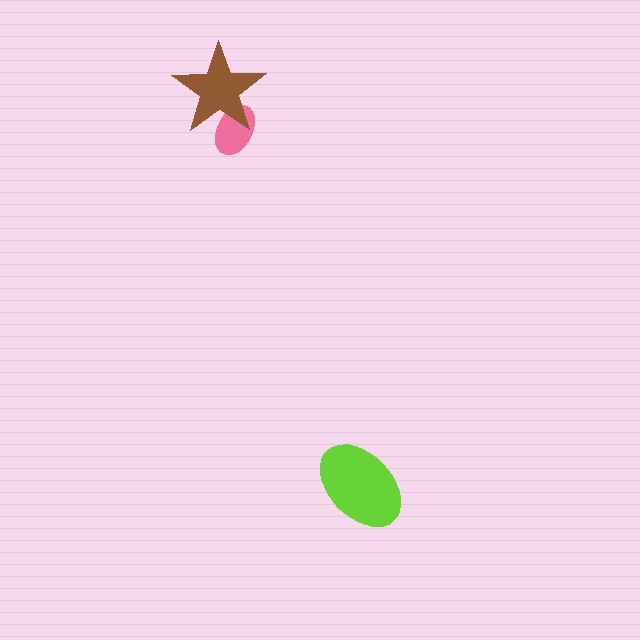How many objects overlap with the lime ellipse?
0 objects overlap with the lime ellipse.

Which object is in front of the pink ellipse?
The brown star is in front of the pink ellipse.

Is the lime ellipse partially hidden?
No, no other shape covers it.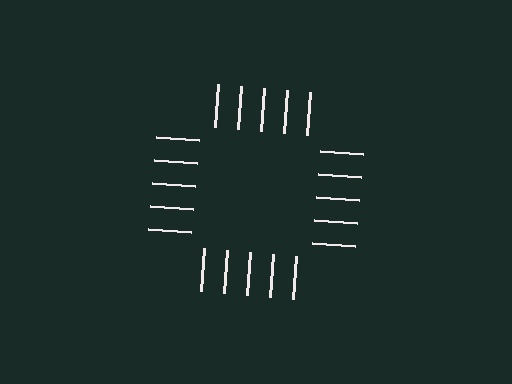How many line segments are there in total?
20 — 5 along each of the 4 edges.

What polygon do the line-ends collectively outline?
An illusory square — the line segments terminate on its edges but no continuous stroke is drawn.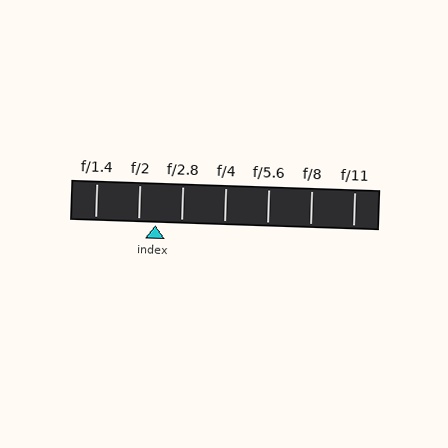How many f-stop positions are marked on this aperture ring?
There are 7 f-stop positions marked.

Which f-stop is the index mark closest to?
The index mark is closest to f/2.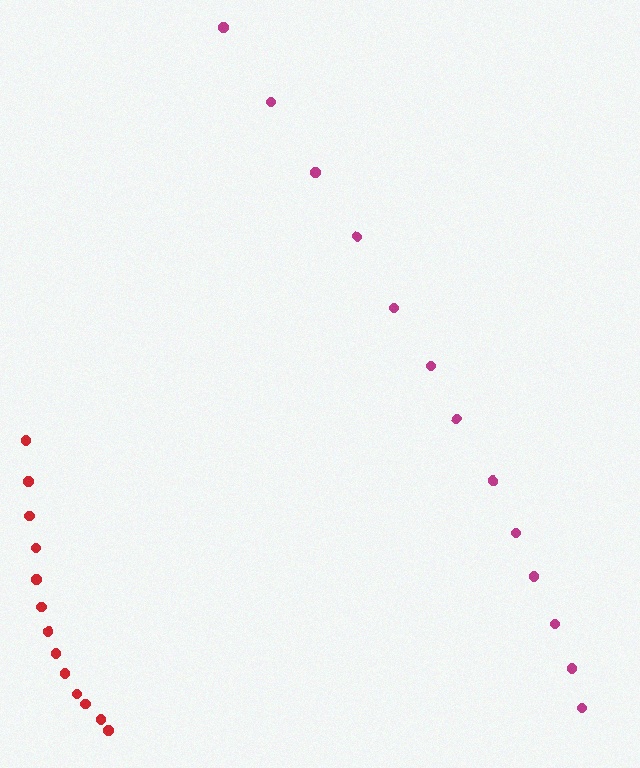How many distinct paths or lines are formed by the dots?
There are 2 distinct paths.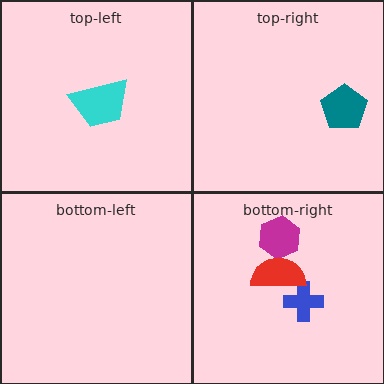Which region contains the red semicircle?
The bottom-right region.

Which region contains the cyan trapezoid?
The top-left region.